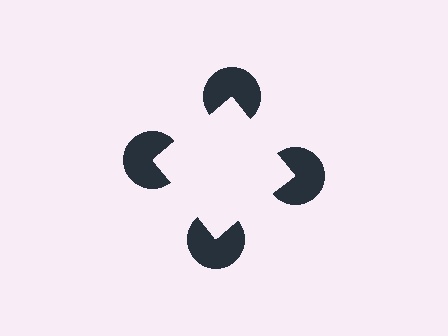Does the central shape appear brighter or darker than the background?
It typically appears slightly brighter than the background, even though no actual brightness change is drawn.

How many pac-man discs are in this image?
There are 4 — one at each vertex of the illusory square.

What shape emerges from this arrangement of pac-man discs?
An illusory square — its edges are inferred from the aligned wedge cuts in the pac-man discs, not physically drawn.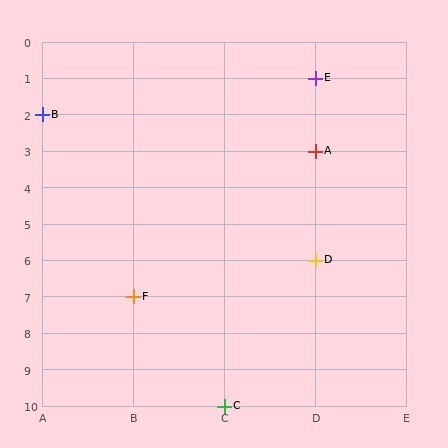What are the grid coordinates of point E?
Point E is at grid coordinates (D, 1).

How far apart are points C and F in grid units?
Points C and F are 1 column and 3 rows apart (about 3.2 grid units diagonally).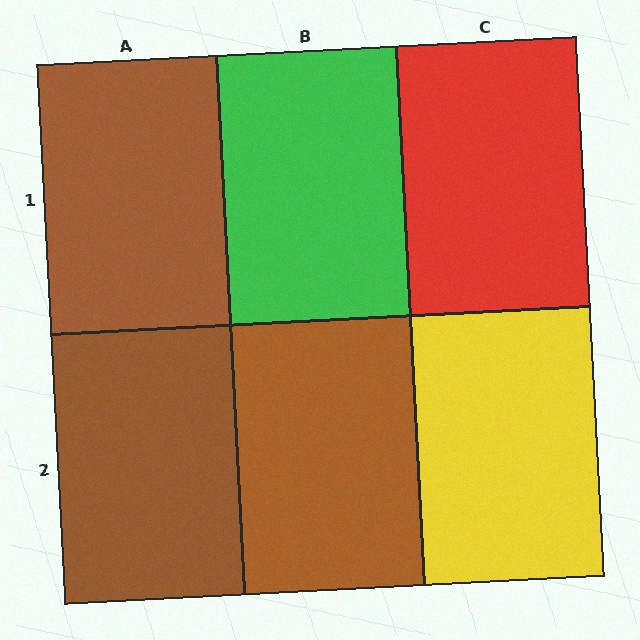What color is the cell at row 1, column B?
Green.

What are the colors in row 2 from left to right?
Brown, brown, yellow.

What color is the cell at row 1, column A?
Brown.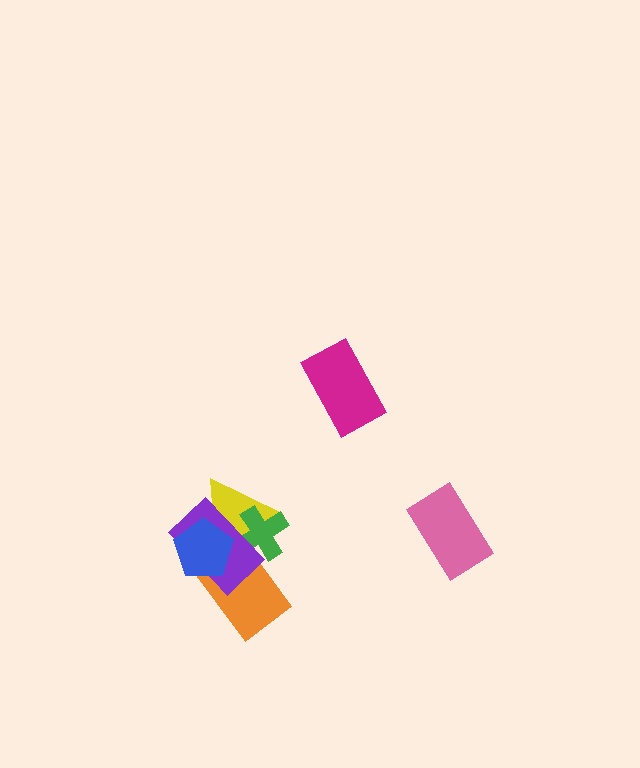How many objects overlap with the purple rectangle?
4 objects overlap with the purple rectangle.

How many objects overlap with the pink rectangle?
0 objects overlap with the pink rectangle.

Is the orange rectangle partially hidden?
Yes, it is partially covered by another shape.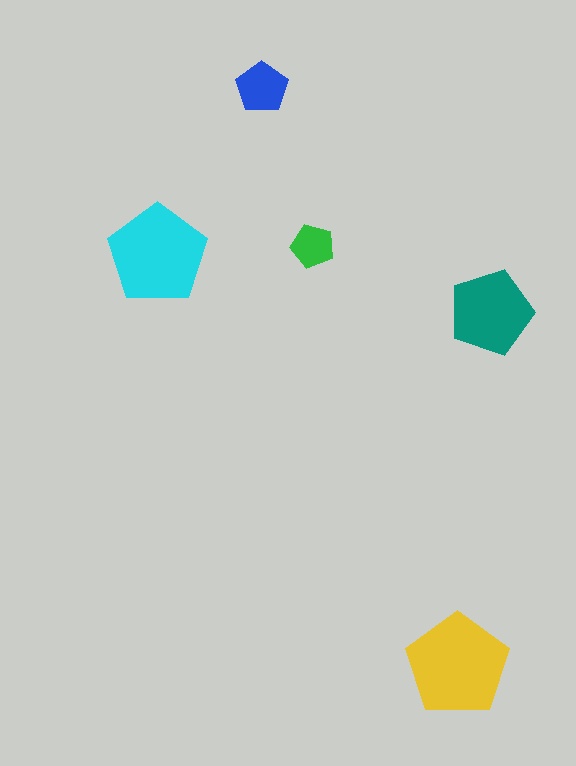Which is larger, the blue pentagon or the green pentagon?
The blue one.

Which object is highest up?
The blue pentagon is topmost.